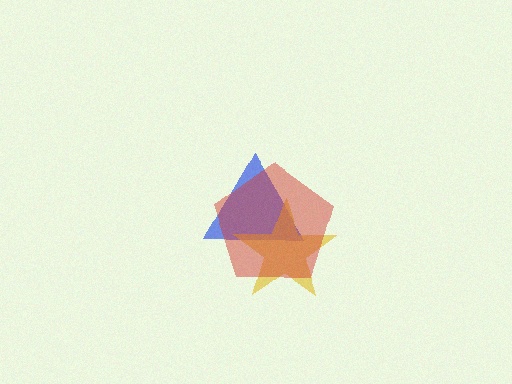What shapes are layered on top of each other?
The layered shapes are: a blue triangle, a yellow star, a red pentagon.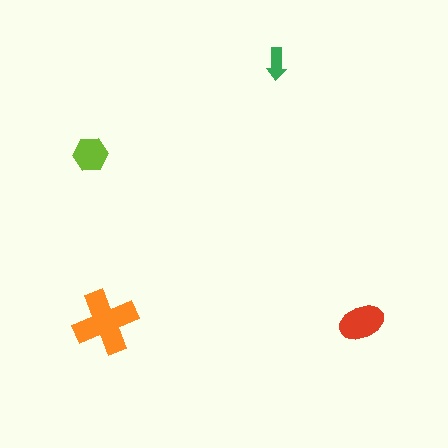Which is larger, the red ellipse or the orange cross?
The orange cross.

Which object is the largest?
The orange cross.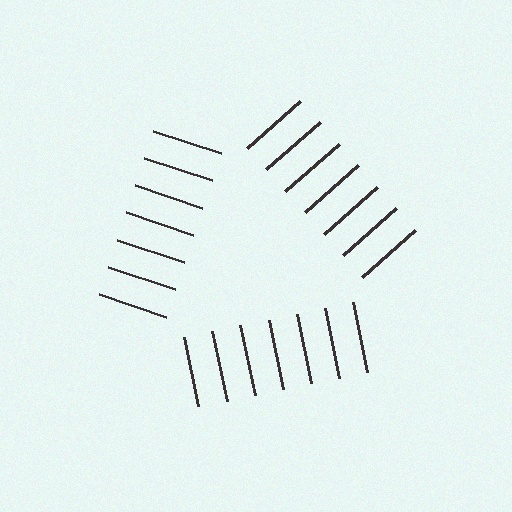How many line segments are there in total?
21 — 7 along each of the 3 edges.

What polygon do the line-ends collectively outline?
An illusory triangle — the line segments terminate on its edges but no continuous stroke is drawn.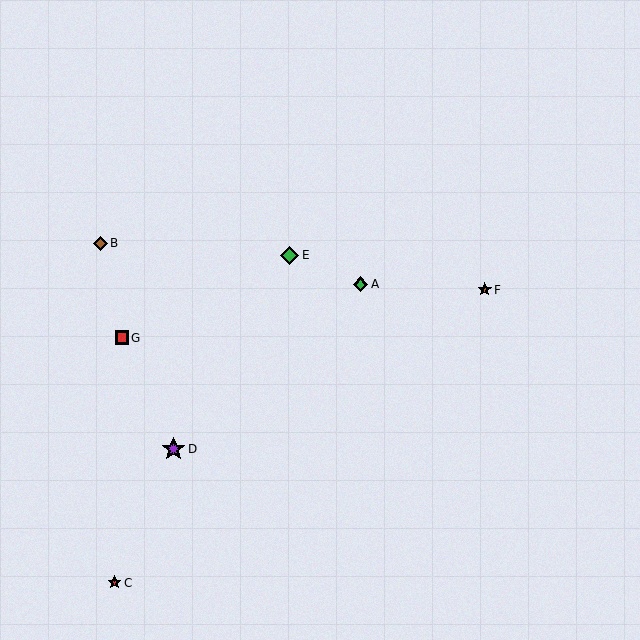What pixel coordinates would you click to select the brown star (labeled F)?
Click at (485, 290) to select the brown star F.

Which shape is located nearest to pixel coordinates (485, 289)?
The brown star (labeled F) at (485, 290) is nearest to that location.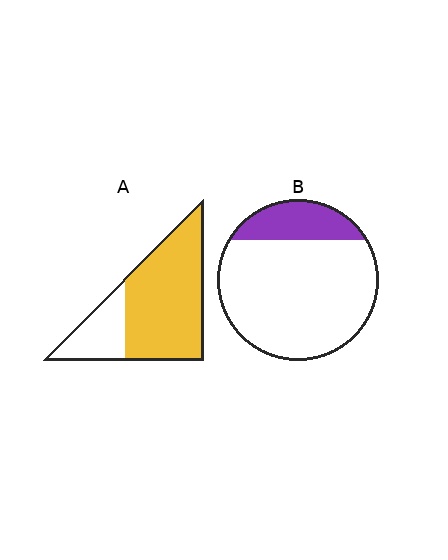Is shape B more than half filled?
No.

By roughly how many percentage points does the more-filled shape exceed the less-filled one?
By roughly 55 percentage points (A over B).